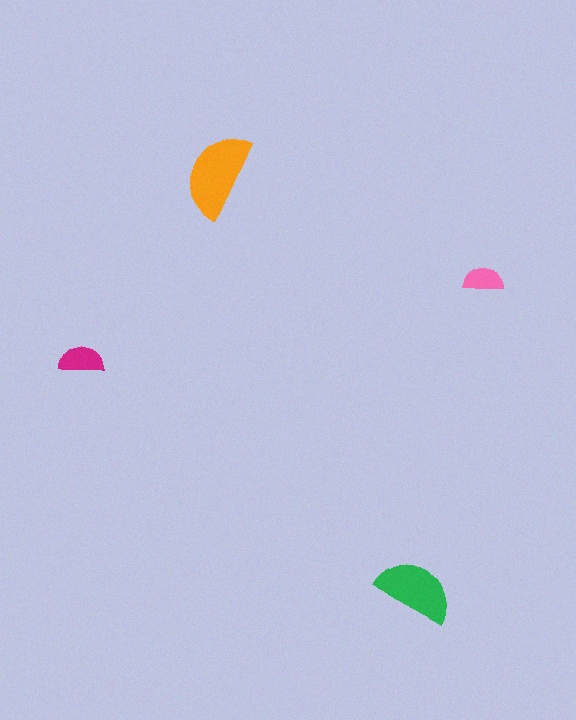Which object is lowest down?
The green semicircle is bottommost.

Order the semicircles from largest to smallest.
the orange one, the green one, the magenta one, the pink one.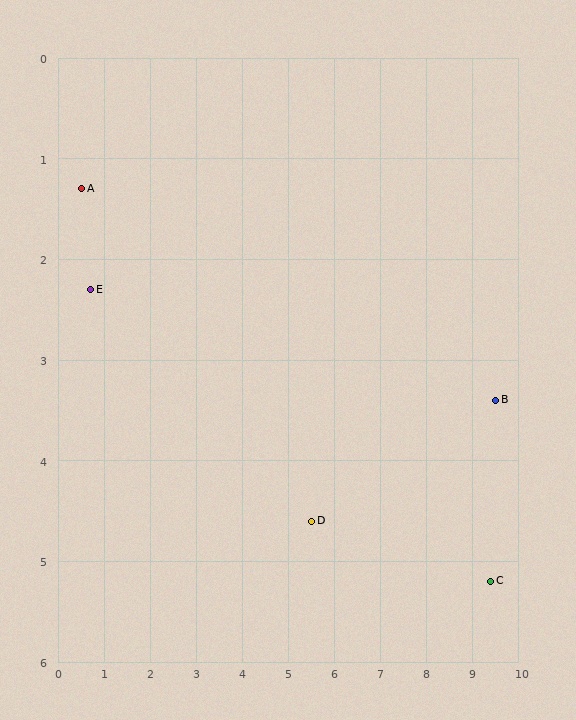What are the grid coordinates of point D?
Point D is at approximately (5.5, 4.6).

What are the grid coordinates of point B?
Point B is at approximately (9.5, 3.4).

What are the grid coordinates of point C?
Point C is at approximately (9.4, 5.2).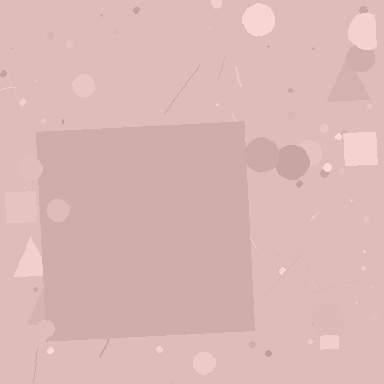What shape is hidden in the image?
A square is hidden in the image.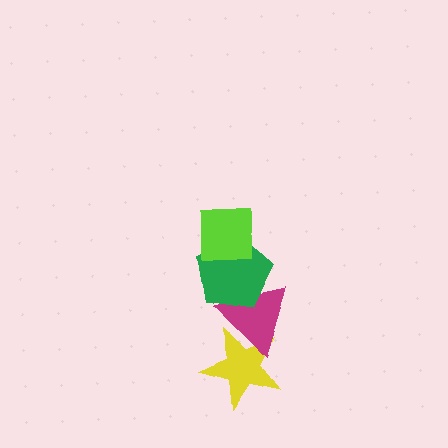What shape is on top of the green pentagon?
The lime square is on top of the green pentagon.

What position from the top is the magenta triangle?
The magenta triangle is 3rd from the top.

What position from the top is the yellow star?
The yellow star is 4th from the top.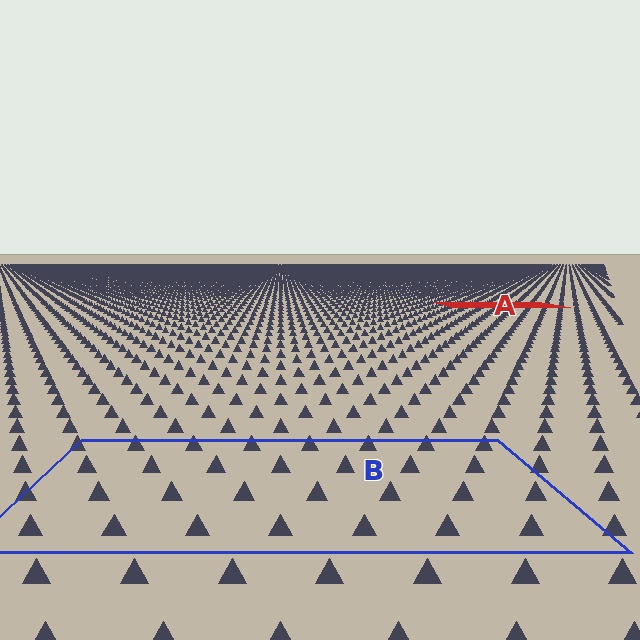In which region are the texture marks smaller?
The texture marks are smaller in region A, because it is farther away.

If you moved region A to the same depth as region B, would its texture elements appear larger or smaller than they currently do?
They would appear larger. At a closer depth, the same texture elements are projected at a bigger on-screen size.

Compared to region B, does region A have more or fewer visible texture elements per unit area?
Region A has more texture elements per unit area — they are packed more densely because it is farther away.